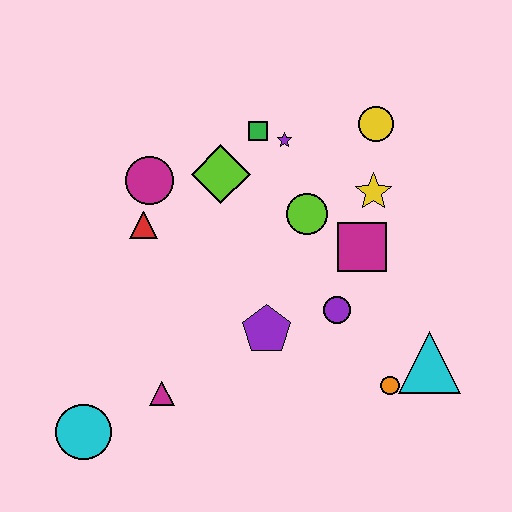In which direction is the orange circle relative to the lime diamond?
The orange circle is below the lime diamond.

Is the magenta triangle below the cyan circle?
No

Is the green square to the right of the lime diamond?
Yes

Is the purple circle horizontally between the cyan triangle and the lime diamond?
Yes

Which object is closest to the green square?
The purple star is closest to the green square.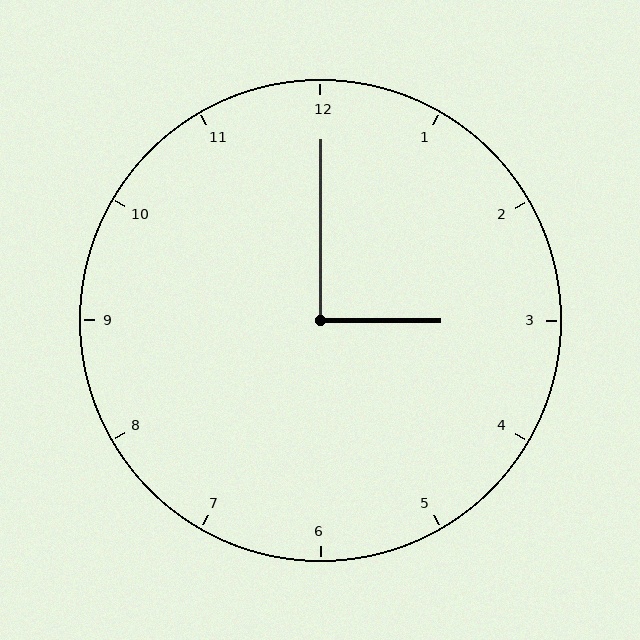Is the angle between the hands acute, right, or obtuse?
It is right.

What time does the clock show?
3:00.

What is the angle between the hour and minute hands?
Approximately 90 degrees.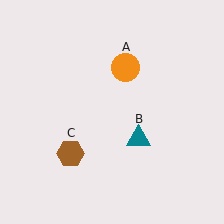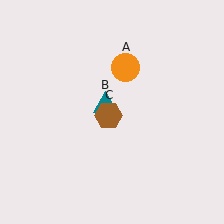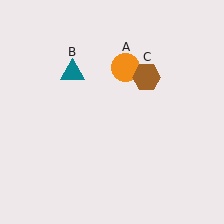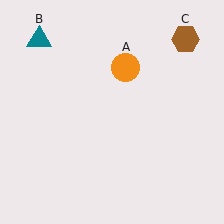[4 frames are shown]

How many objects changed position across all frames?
2 objects changed position: teal triangle (object B), brown hexagon (object C).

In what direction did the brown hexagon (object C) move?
The brown hexagon (object C) moved up and to the right.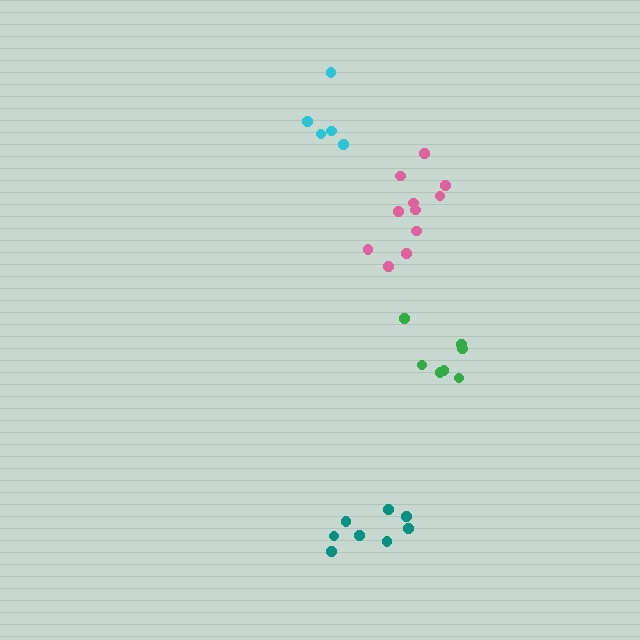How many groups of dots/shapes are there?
There are 4 groups.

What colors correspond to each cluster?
The clusters are colored: pink, cyan, teal, green.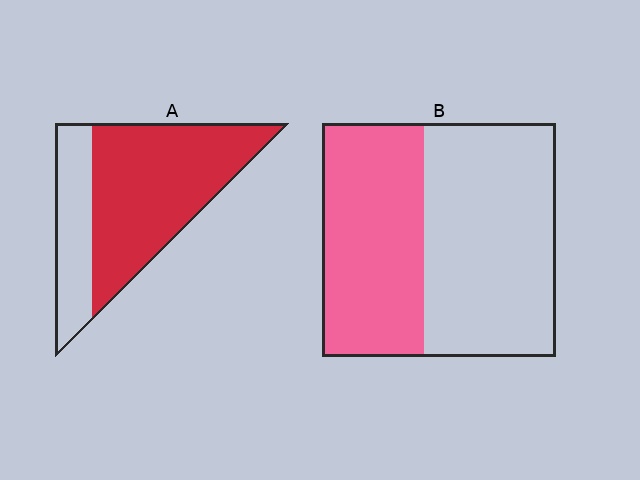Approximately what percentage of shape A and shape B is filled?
A is approximately 70% and B is approximately 45%.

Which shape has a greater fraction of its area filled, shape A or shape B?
Shape A.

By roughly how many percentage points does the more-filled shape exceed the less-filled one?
By roughly 25 percentage points (A over B).